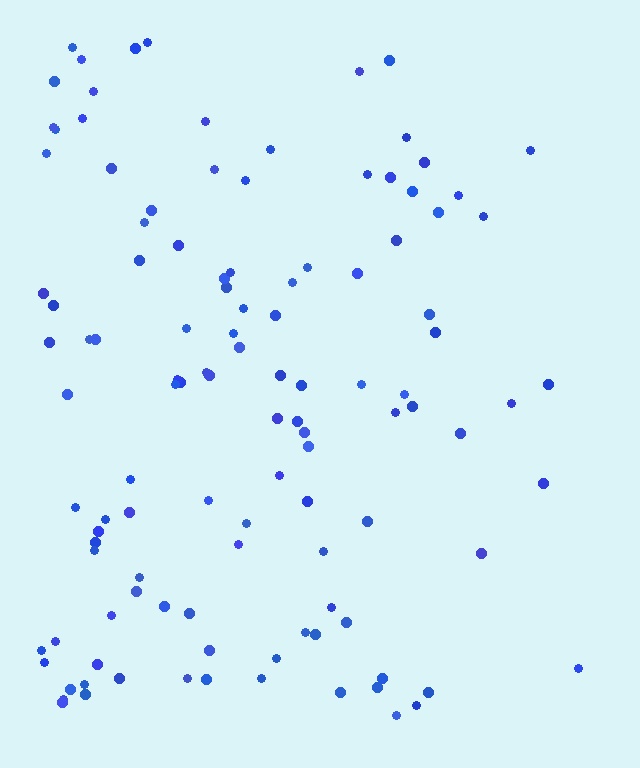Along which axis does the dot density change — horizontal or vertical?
Horizontal.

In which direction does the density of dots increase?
From right to left, with the left side densest.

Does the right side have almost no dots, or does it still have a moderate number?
Still a moderate number, just noticeably fewer than the left.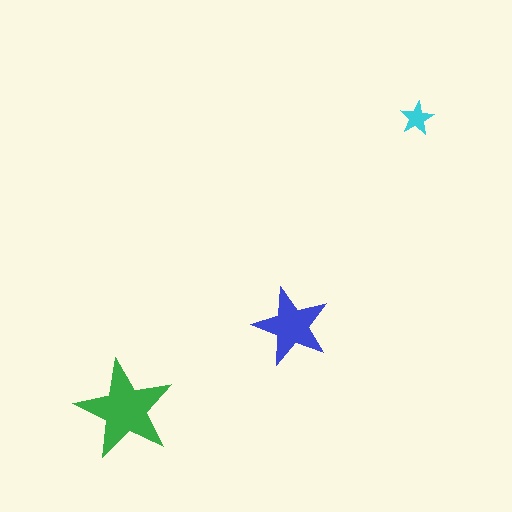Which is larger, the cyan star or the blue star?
The blue one.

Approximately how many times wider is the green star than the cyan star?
About 3 times wider.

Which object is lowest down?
The green star is bottommost.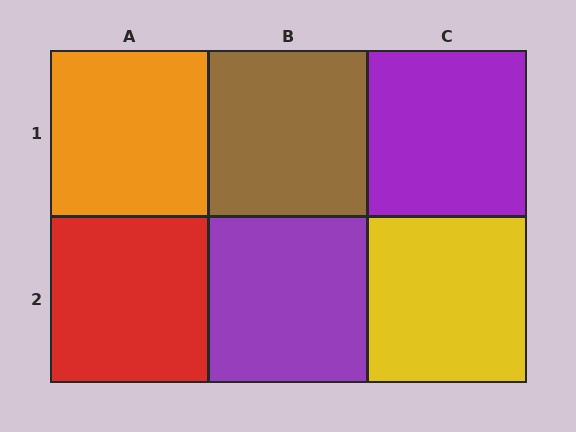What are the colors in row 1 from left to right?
Orange, brown, purple.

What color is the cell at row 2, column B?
Purple.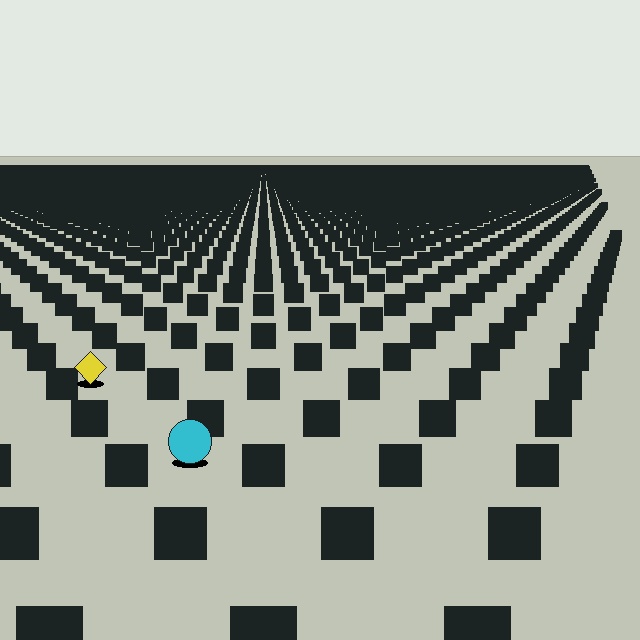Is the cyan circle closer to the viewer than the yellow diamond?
Yes. The cyan circle is closer — you can tell from the texture gradient: the ground texture is coarser near it.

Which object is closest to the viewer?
The cyan circle is closest. The texture marks near it are larger and more spread out.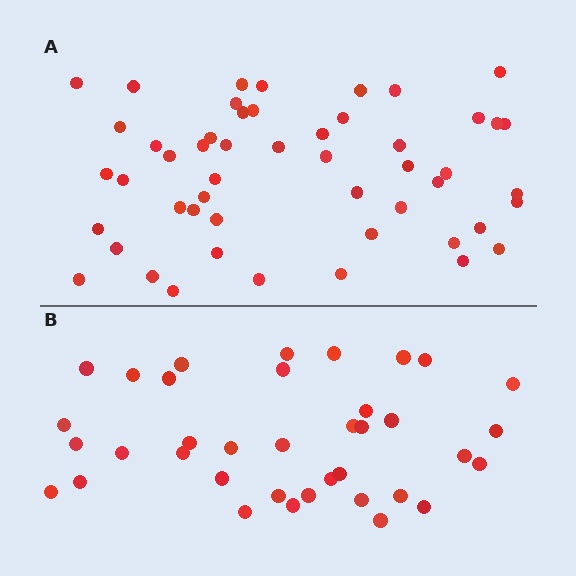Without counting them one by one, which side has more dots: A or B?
Region A (the top region) has more dots.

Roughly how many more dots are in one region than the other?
Region A has approximately 15 more dots than region B.